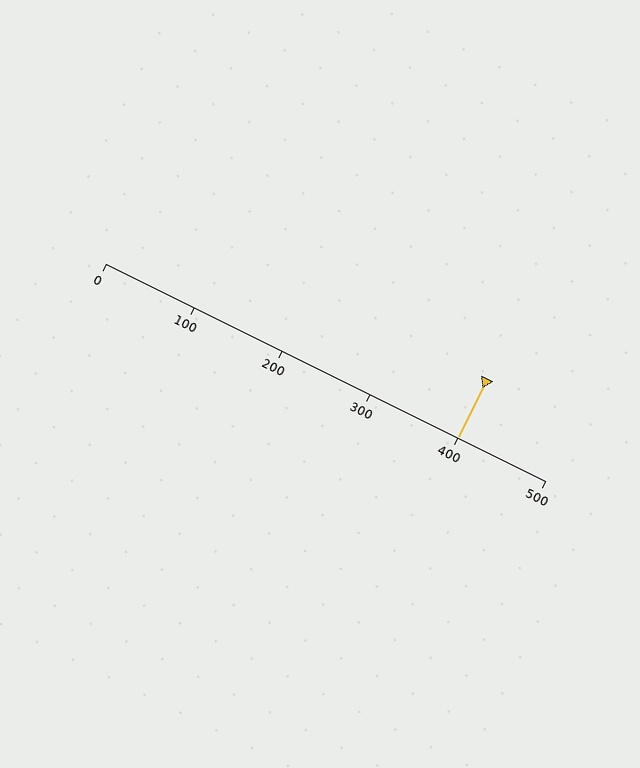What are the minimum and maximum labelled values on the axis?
The axis runs from 0 to 500.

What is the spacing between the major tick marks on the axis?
The major ticks are spaced 100 apart.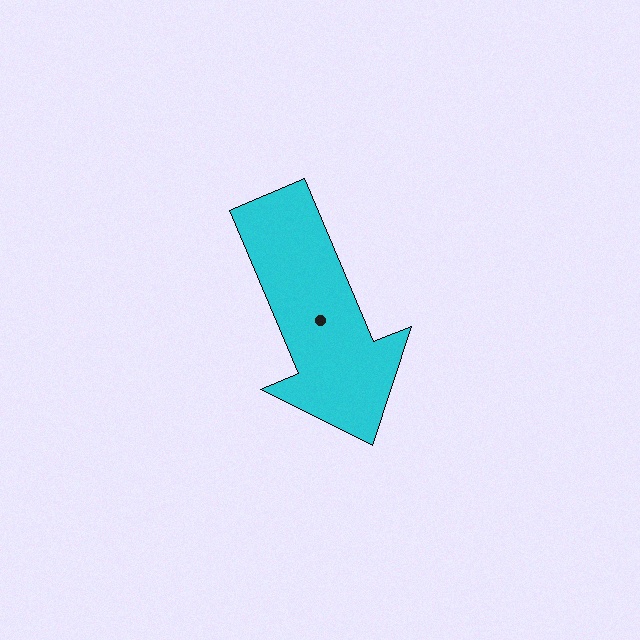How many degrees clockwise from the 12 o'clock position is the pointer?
Approximately 157 degrees.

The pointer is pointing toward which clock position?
Roughly 5 o'clock.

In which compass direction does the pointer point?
Southeast.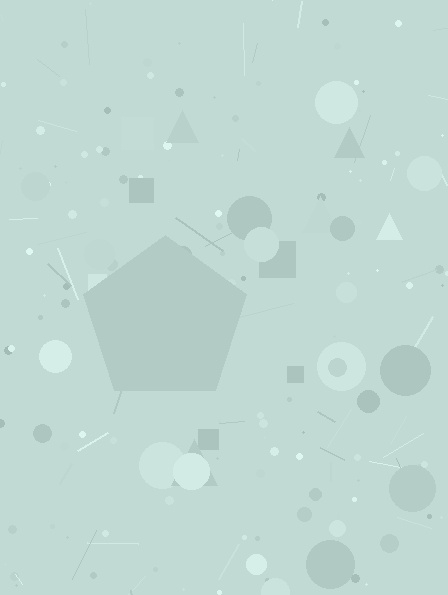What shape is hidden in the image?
A pentagon is hidden in the image.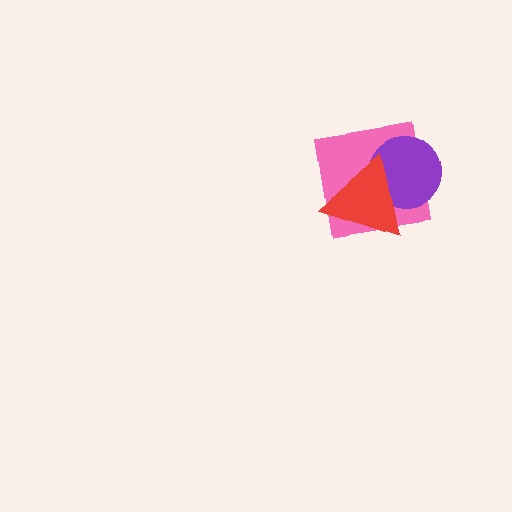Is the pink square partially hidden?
Yes, it is partially covered by another shape.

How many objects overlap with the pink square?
2 objects overlap with the pink square.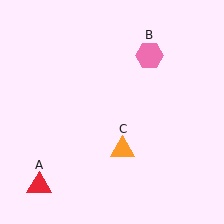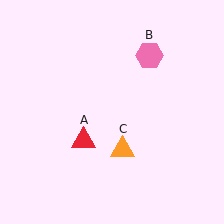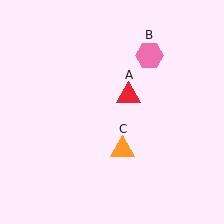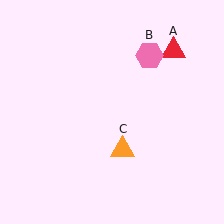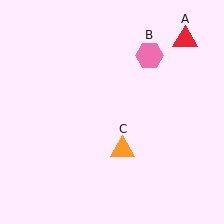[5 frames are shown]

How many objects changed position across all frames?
1 object changed position: red triangle (object A).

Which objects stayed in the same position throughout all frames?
Pink hexagon (object B) and orange triangle (object C) remained stationary.